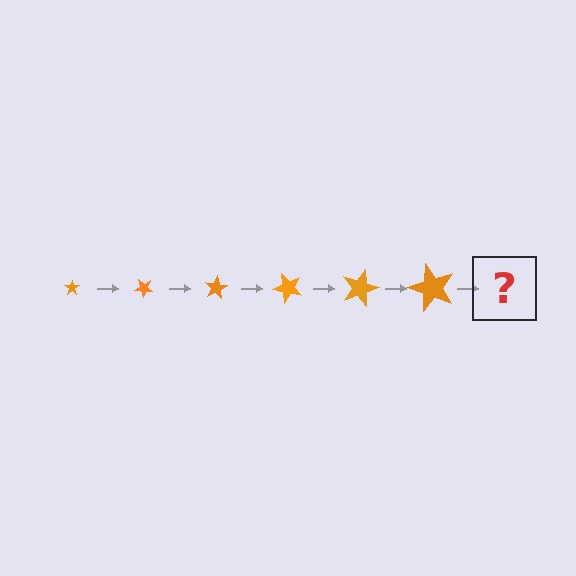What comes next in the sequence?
The next element should be a star, larger than the previous one and rotated 240 degrees from the start.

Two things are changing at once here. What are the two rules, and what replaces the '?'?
The two rules are that the star grows larger each step and it rotates 40 degrees each step. The '?' should be a star, larger than the previous one and rotated 240 degrees from the start.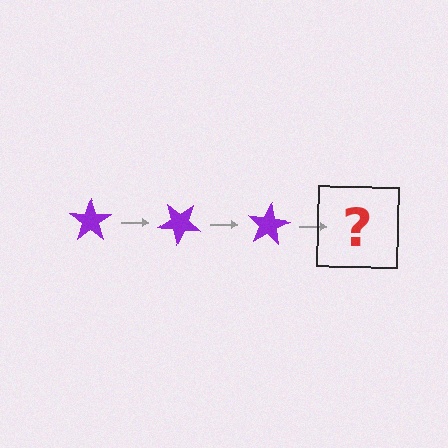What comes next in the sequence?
The next element should be a purple star rotated 120 degrees.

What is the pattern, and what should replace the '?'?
The pattern is that the star rotates 40 degrees each step. The '?' should be a purple star rotated 120 degrees.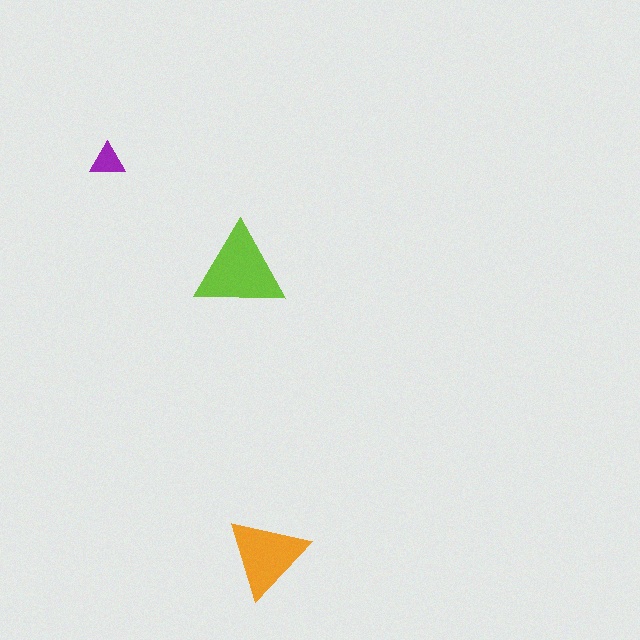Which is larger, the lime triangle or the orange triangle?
The lime one.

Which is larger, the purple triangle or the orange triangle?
The orange one.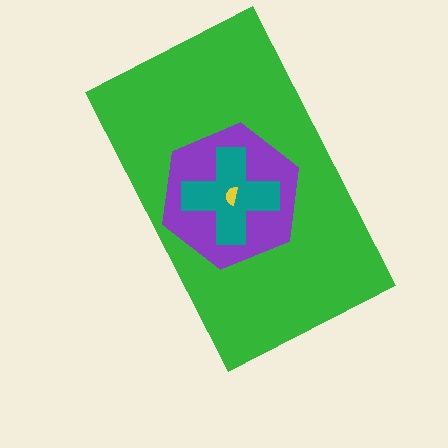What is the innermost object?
The yellow semicircle.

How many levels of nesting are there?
4.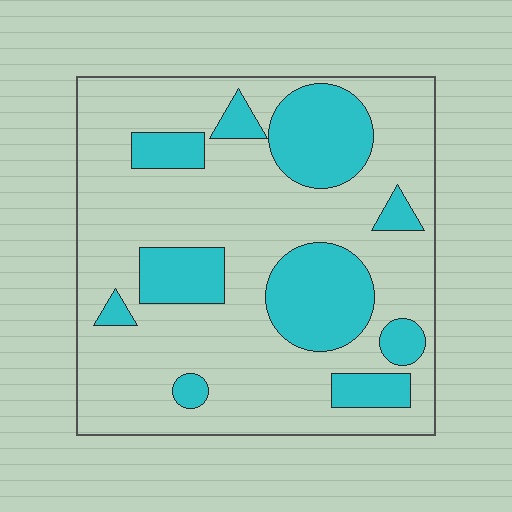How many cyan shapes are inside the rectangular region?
10.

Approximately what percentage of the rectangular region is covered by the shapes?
Approximately 25%.